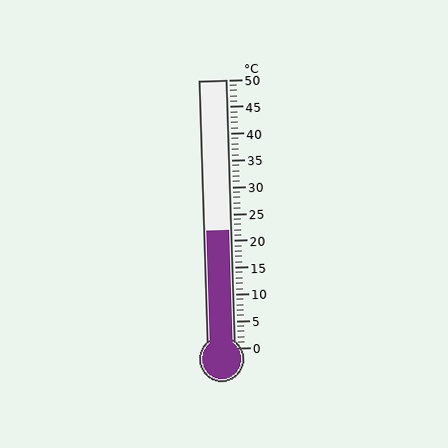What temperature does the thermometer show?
The thermometer shows approximately 22°C.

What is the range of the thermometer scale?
The thermometer scale ranges from 0°C to 50°C.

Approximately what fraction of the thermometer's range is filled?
The thermometer is filled to approximately 45% of its range.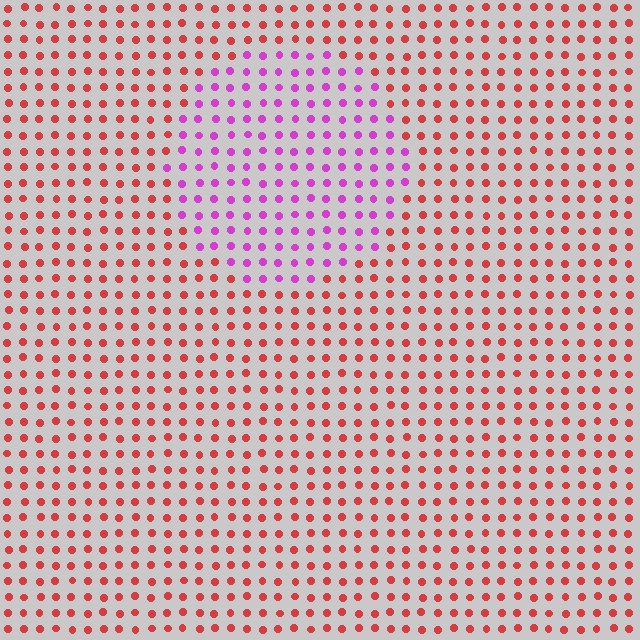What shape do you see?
I see a circle.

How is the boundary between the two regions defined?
The boundary is defined purely by a slight shift in hue (about 57 degrees). Spacing, size, and orientation are identical on both sides.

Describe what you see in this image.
The image is filled with small red elements in a uniform arrangement. A circle-shaped region is visible where the elements are tinted to a slightly different hue, forming a subtle color boundary.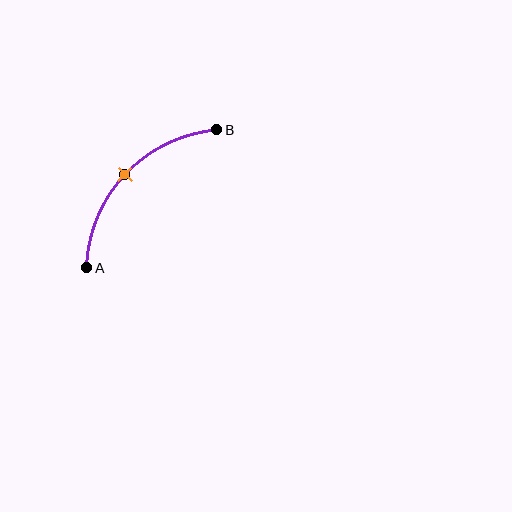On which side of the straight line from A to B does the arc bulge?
The arc bulges above and to the left of the straight line connecting A and B.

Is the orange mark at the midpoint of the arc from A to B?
Yes. The orange mark lies on the arc at equal arc-length from both A and B — it is the arc midpoint.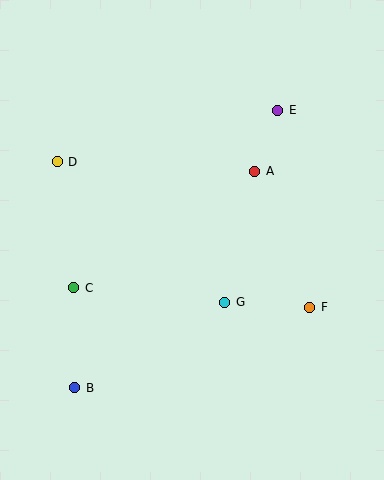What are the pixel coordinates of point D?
Point D is at (57, 162).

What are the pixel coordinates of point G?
Point G is at (225, 302).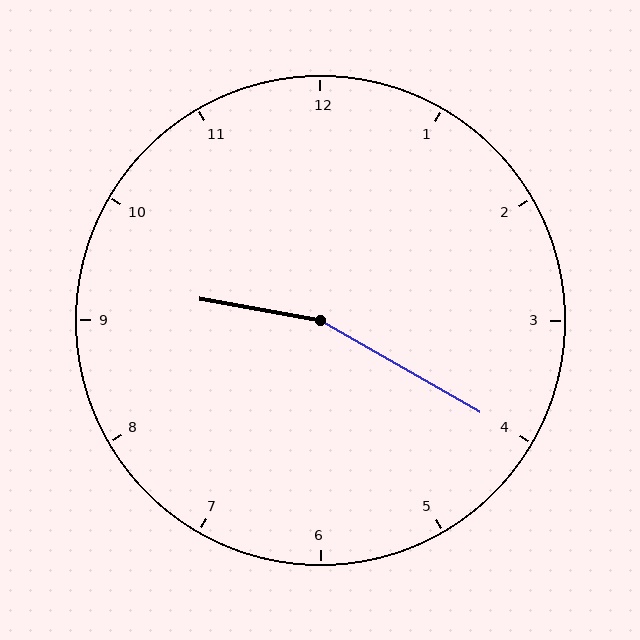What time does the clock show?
9:20.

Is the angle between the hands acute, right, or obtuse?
It is obtuse.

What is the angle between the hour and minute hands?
Approximately 160 degrees.